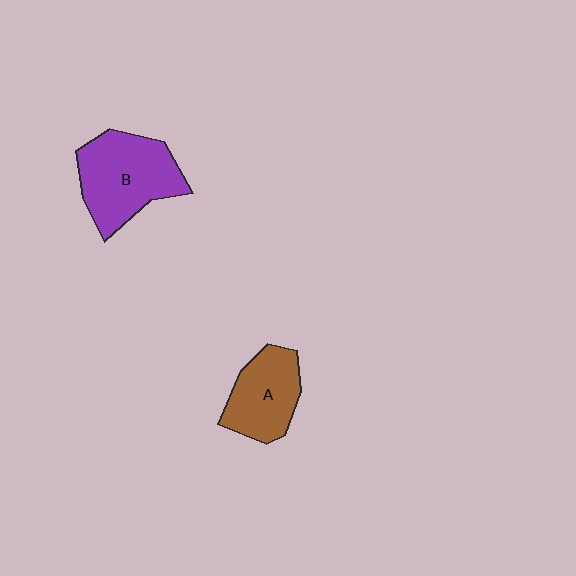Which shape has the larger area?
Shape B (purple).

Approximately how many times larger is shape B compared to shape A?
Approximately 1.4 times.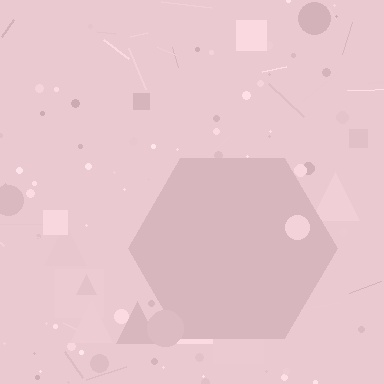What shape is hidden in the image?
A hexagon is hidden in the image.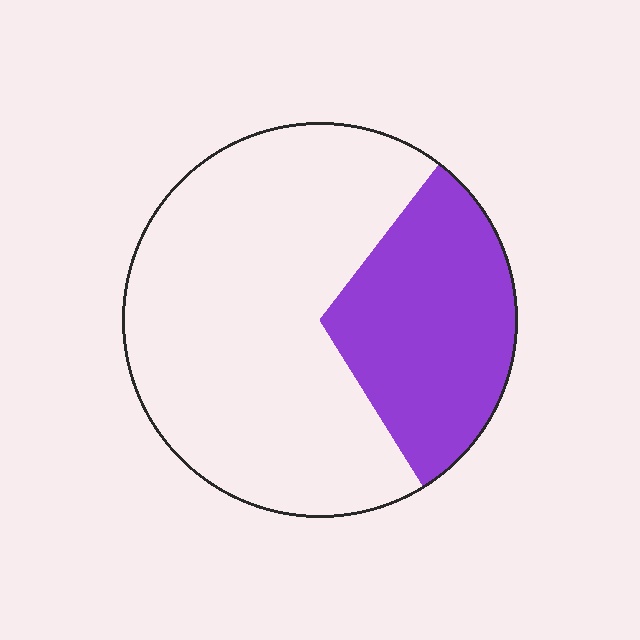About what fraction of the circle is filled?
About one third (1/3).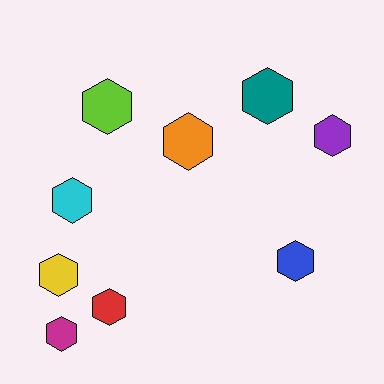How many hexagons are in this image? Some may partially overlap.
There are 9 hexagons.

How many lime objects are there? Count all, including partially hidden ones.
There is 1 lime object.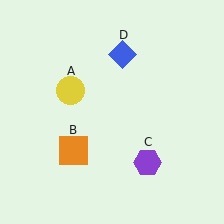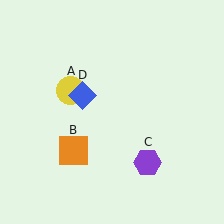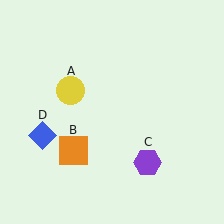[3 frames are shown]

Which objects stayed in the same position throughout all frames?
Yellow circle (object A) and orange square (object B) and purple hexagon (object C) remained stationary.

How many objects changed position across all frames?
1 object changed position: blue diamond (object D).